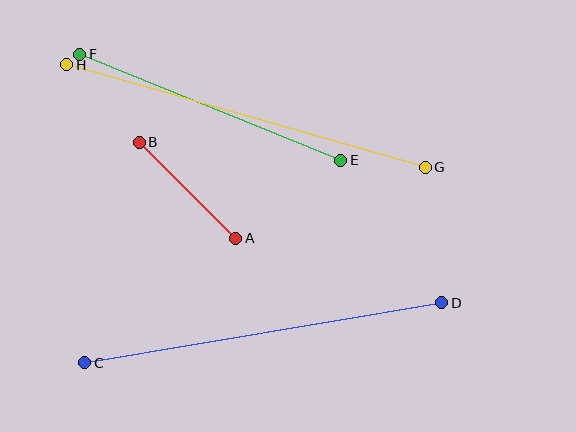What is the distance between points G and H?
The distance is approximately 373 pixels.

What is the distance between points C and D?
The distance is approximately 362 pixels.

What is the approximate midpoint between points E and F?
The midpoint is at approximately (210, 107) pixels.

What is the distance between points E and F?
The distance is approximately 282 pixels.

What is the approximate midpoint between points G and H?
The midpoint is at approximately (246, 116) pixels.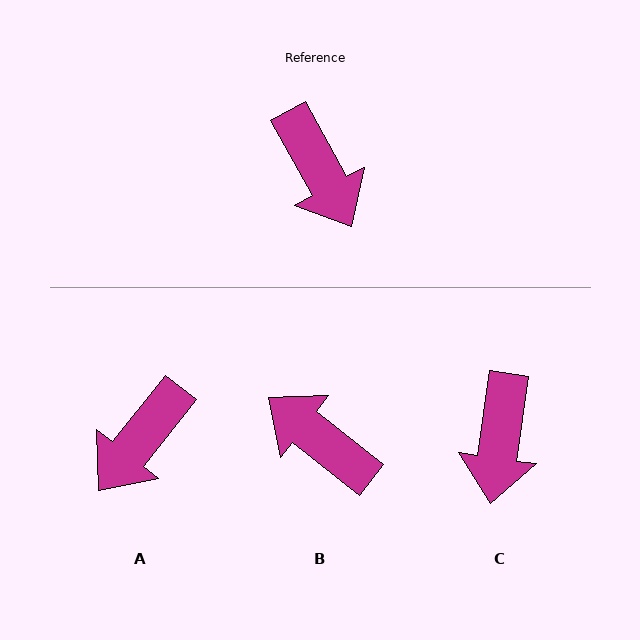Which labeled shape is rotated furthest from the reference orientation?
B, about 157 degrees away.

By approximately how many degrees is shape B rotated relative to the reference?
Approximately 157 degrees clockwise.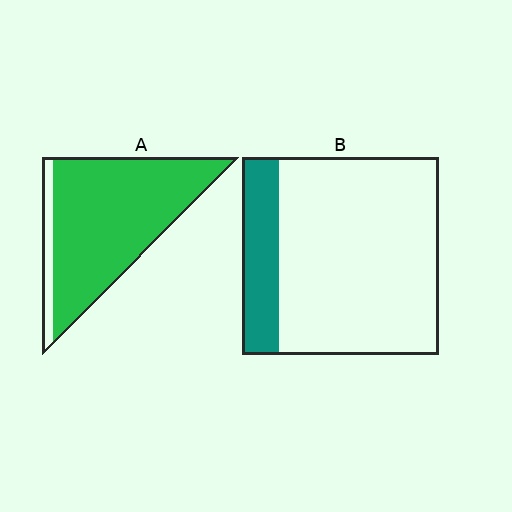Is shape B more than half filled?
No.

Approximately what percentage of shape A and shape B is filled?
A is approximately 90% and B is approximately 20%.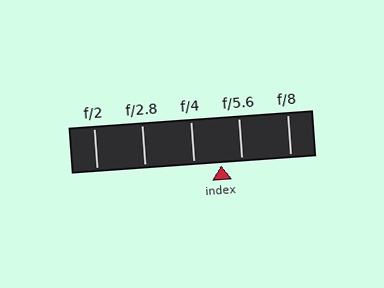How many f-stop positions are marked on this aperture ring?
There are 5 f-stop positions marked.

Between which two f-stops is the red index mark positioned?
The index mark is between f/4 and f/5.6.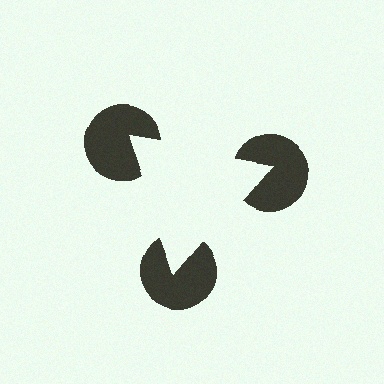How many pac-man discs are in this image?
There are 3 — one at each vertex of the illusory triangle.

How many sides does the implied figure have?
3 sides.